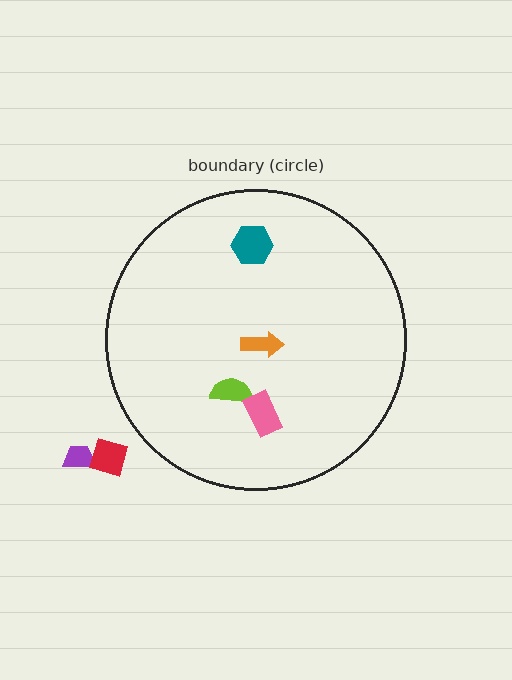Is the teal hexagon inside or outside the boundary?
Inside.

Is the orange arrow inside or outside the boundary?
Inside.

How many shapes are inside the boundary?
4 inside, 2 outside.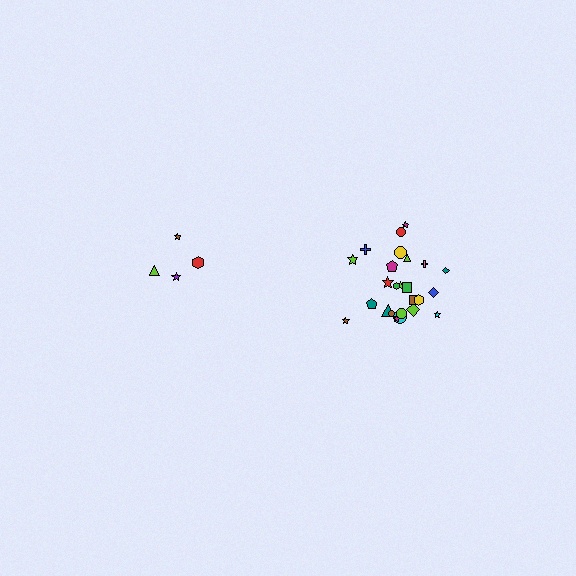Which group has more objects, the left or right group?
The right group.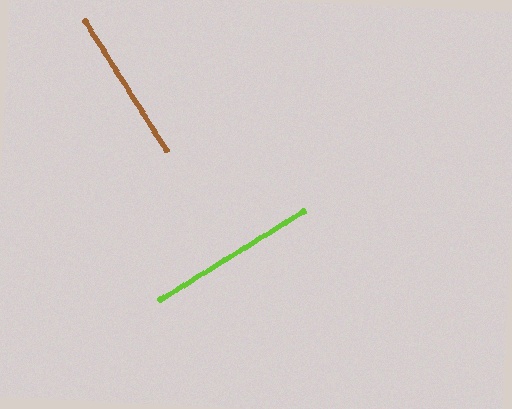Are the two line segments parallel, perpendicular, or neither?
Perpendicular — they meet at approximately 90°.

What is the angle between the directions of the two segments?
Approximately 90 degrees.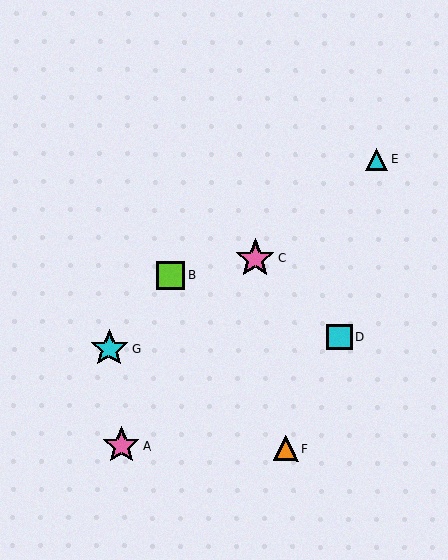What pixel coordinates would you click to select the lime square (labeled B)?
Click at (171, 275) to select the lime square B.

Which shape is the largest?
The pink star (labeled C) is the largest.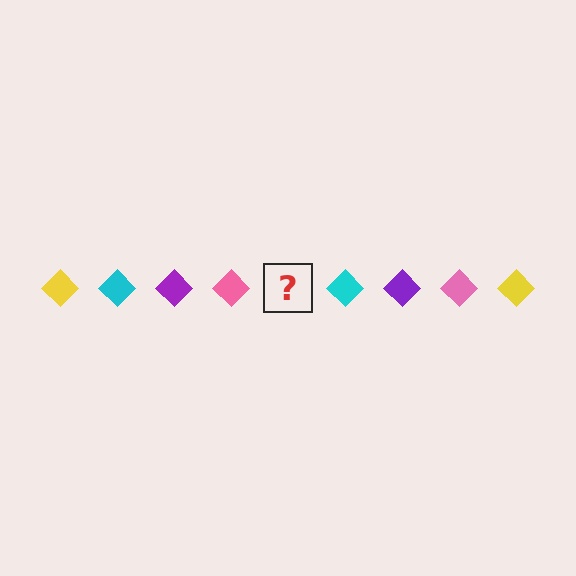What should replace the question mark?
The question mark should be replaced with a yellow diamond.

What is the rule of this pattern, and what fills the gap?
The rule is that the pattern cycles through yellow, cyan, purple, pink diamonds. The gap should be filled with a yellow diamond.